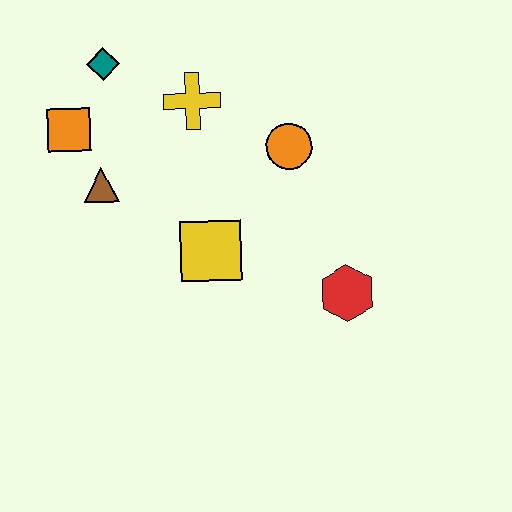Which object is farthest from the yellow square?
The teal diamond is farthest from the yellow square.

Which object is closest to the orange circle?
The yellow cross is closest to the orange circle.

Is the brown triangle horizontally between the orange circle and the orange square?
Yes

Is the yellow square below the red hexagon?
No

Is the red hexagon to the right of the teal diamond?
Yes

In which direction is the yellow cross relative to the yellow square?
The yellow cross is above the yellow square.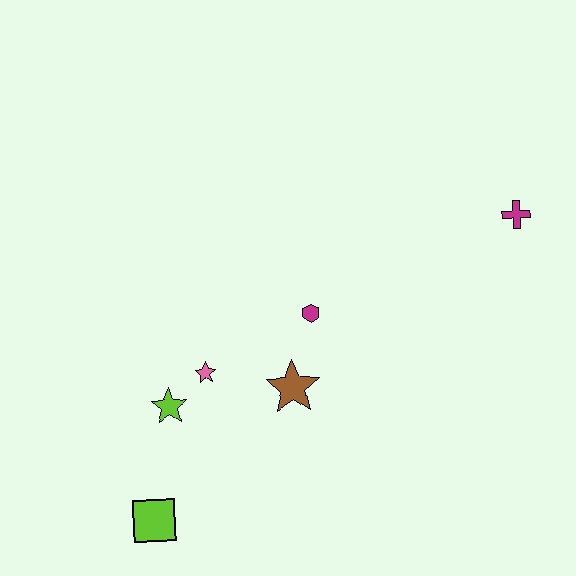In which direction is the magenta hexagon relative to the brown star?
The magenta hexagon is above the brown star.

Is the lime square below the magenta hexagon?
Yes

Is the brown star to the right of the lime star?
Yes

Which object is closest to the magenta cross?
The magenta hexagon is closest to the magenta cross.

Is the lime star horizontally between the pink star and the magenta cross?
No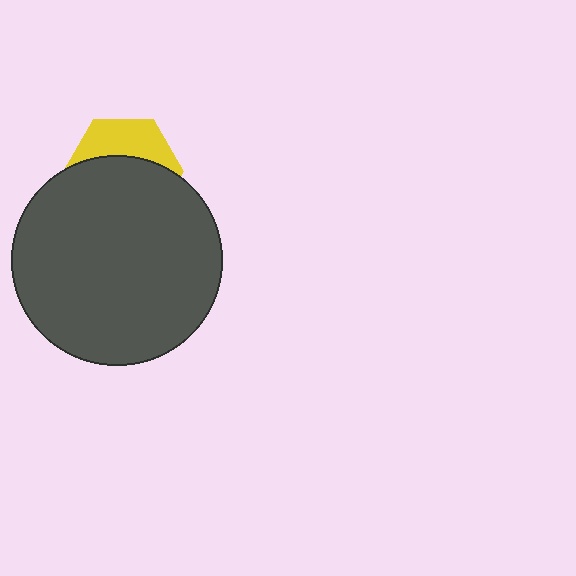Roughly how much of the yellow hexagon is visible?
A small part of it is visible (roughly 37%).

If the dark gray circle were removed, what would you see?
You would see the complete yellow hexagon.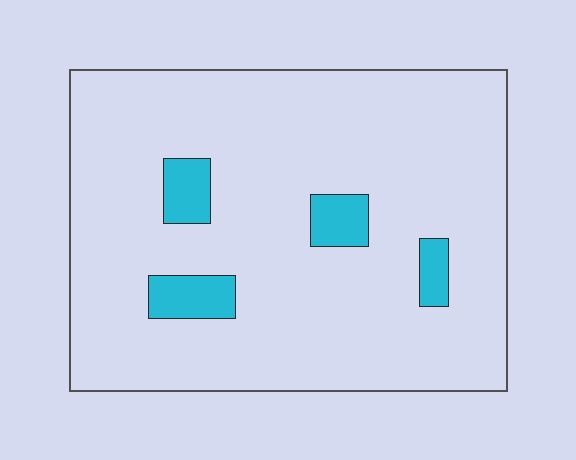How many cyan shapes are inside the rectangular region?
4.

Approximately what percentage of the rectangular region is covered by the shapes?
Approximately 10%.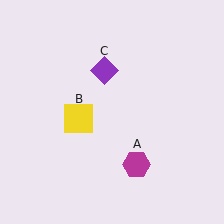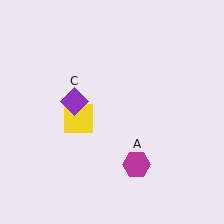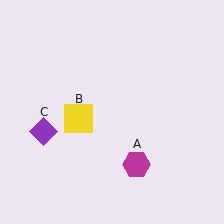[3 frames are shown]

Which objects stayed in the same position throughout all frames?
Magenta hexagon (object A) and yellow square (object B) remained stationary.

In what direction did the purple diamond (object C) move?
The purple diamond (object C) moved down and to the left.